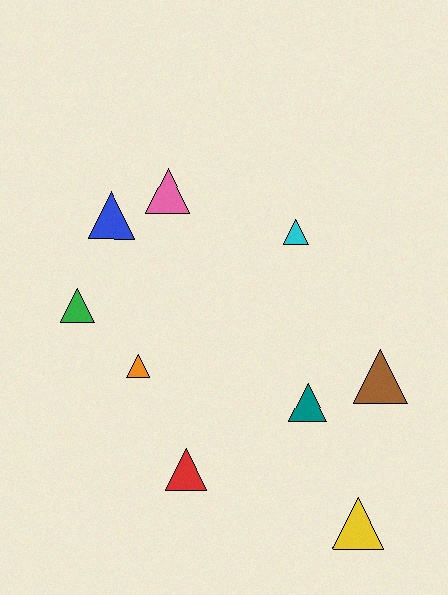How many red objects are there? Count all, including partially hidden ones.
There is 1 red object.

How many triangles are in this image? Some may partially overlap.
There are 9 triangles.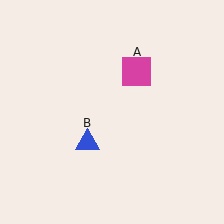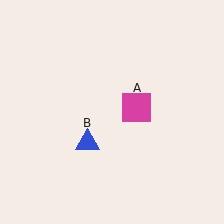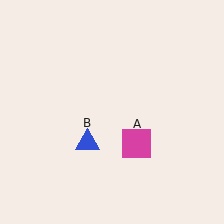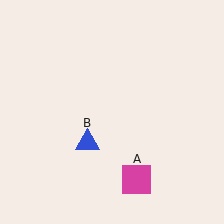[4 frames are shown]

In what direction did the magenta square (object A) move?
The magenta square (object A) moved down.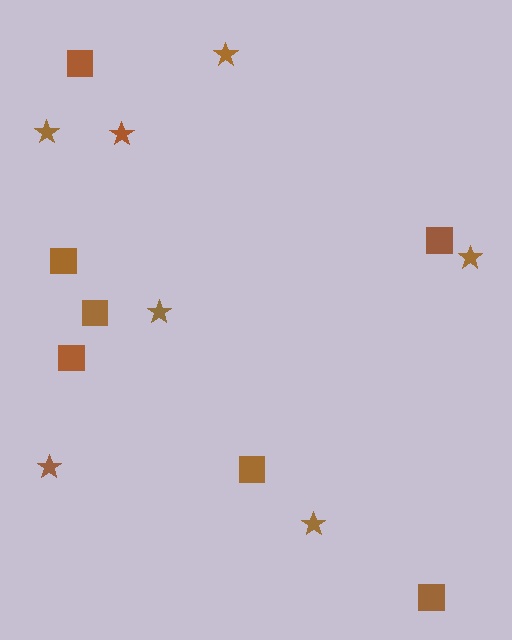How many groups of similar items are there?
There are 2 groups: one group of squares (7) and one group of stars (7).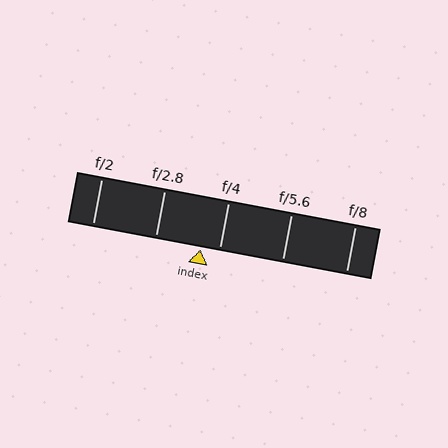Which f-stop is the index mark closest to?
The index mark is closest to f/4.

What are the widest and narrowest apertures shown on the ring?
The widest aperture shown is f/2 and the narrowest is f/8.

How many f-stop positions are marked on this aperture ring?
There are 5 f-stop positions marked.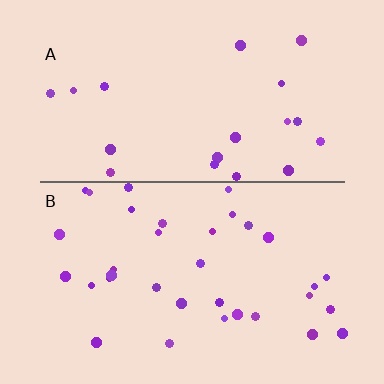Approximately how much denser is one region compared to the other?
Approximately 1.7× — region B over region A.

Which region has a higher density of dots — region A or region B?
B (the bottom).